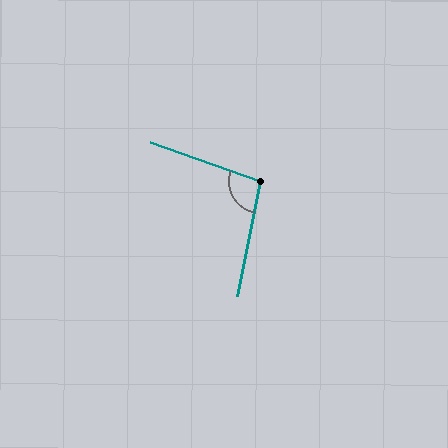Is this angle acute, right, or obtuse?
It is obtuse.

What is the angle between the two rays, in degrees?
Approximately 99 degrees.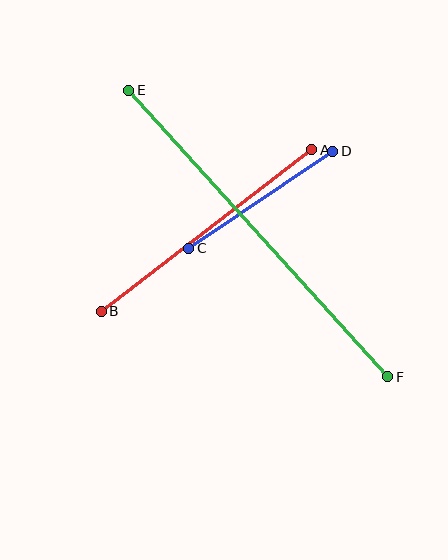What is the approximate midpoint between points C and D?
The midpoint is at approximately (261, 200) pixels.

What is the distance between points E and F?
The distance is approximately 386 pixels.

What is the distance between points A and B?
The distance is approximately 266 pixels.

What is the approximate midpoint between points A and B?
The midpoint is at approximately (206, 230) pixels.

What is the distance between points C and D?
The distance is approximately 174 pixels.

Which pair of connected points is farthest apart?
Points E and F are farthest apart.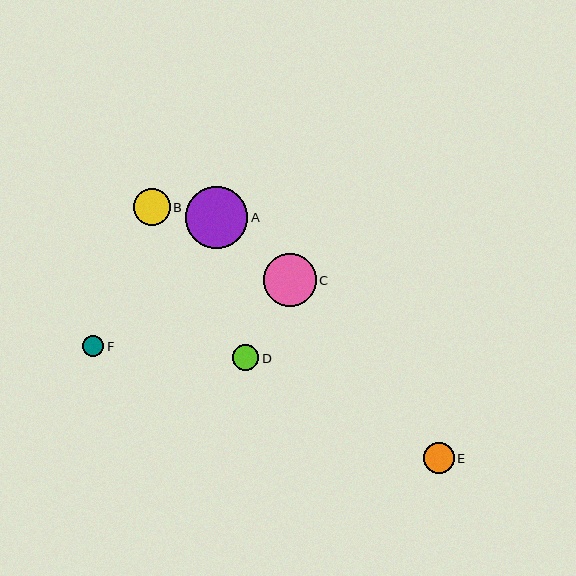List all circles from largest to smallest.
From largest to smallest: A, C, B, E, D, F.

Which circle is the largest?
Circle A is the largest with a size of approximately 62 pixels.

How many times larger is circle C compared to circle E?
Circle C is approximately 1.7 times the size of circle E.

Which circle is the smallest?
Circle F is the smallest with a size of approximately 21 pixels.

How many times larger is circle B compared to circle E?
Circle B is approximately 1.2 times the size of circle E.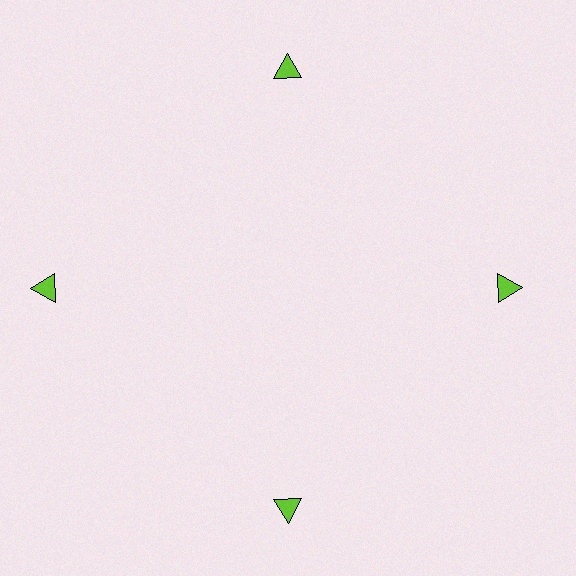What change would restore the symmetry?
The symmetry would be restored by moving it inward, back onto the ring so that all 4 triangles sit at equal angles and equal distance from the center.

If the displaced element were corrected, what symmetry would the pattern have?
It would have 4-fold rotational symmetry — the pattern would map onto itself every 90 degrees.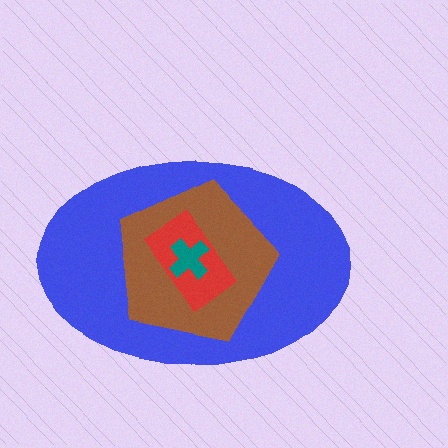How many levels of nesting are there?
4.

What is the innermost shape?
The teal cross.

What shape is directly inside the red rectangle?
The teal cross.